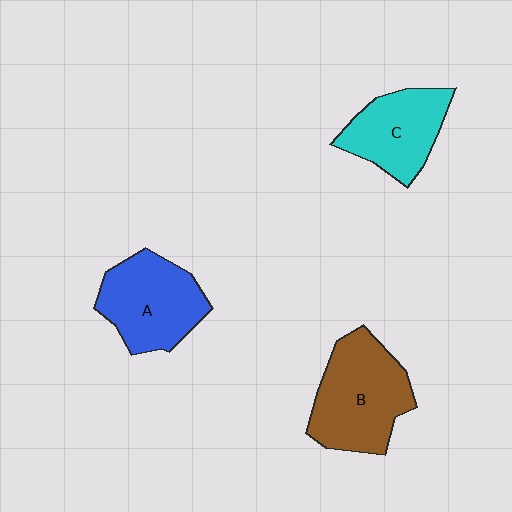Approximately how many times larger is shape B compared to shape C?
Approximately 1.3 times.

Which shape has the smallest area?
Shape C (cyan).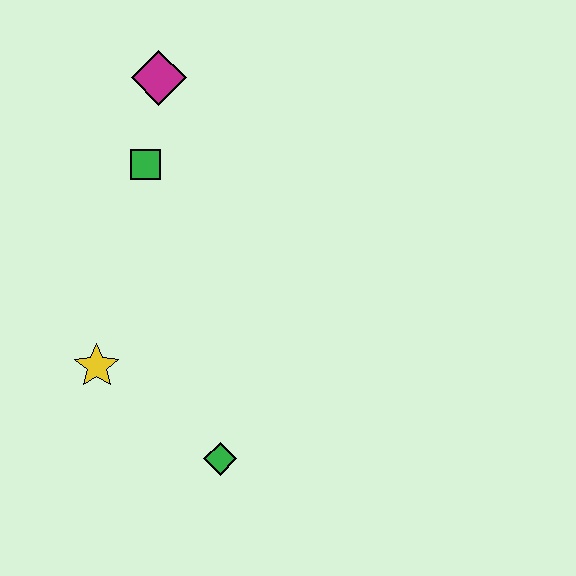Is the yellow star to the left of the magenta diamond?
Yes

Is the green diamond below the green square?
Yes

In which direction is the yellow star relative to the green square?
The yellow star is below the green square.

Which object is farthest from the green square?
The green diamond is farthest from the green square.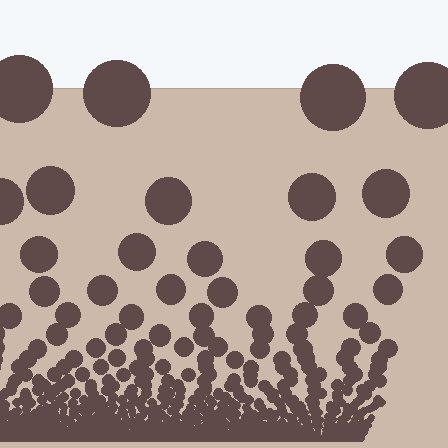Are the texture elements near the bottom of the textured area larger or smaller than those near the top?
Smaller. The gradient is inverted — elements near the bottom are smaller and denser.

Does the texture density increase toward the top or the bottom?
Density increases toward the bottom.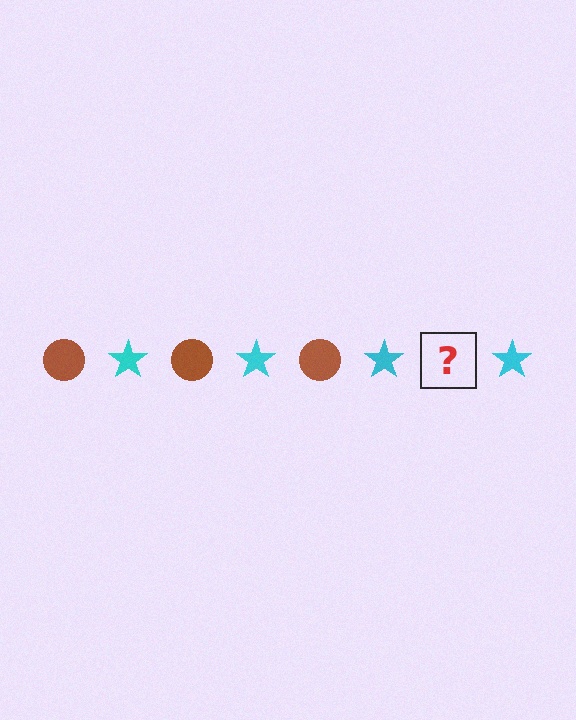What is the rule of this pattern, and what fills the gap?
The rule is that the pattern alternates between brown circle and cyan star. The gap should be filled with a brown circle.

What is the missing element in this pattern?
The missing element is a brown circle.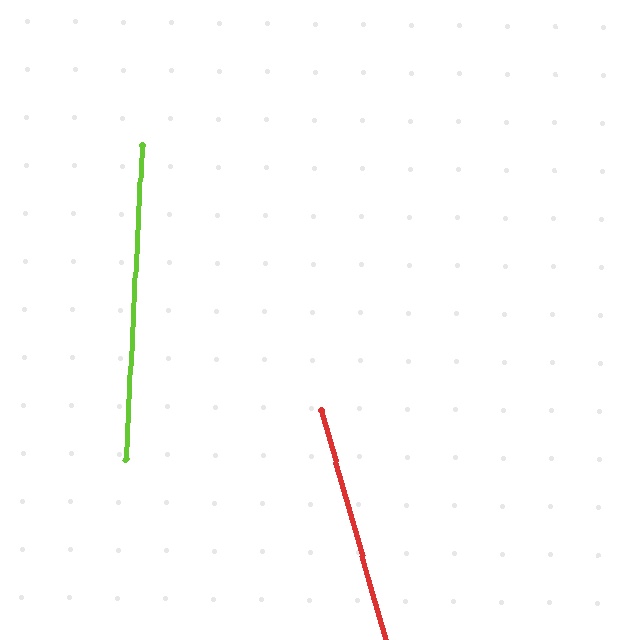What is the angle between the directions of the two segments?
Approximately 19 degrees.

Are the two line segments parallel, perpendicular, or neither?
Neither parallel nor perpendicular — they differ by about 19°.